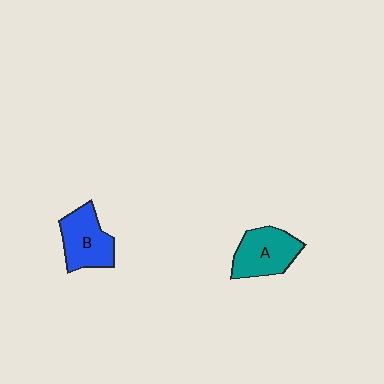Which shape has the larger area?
Shape A (teal).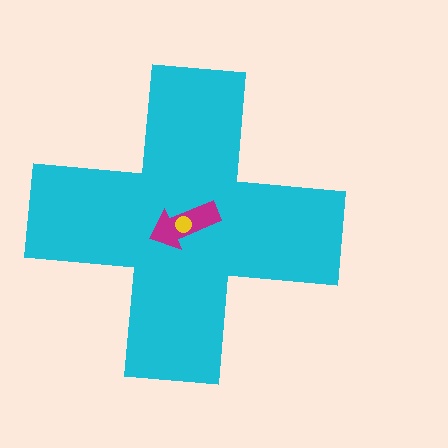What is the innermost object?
The yellow circle.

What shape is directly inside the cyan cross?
The magenta arrow.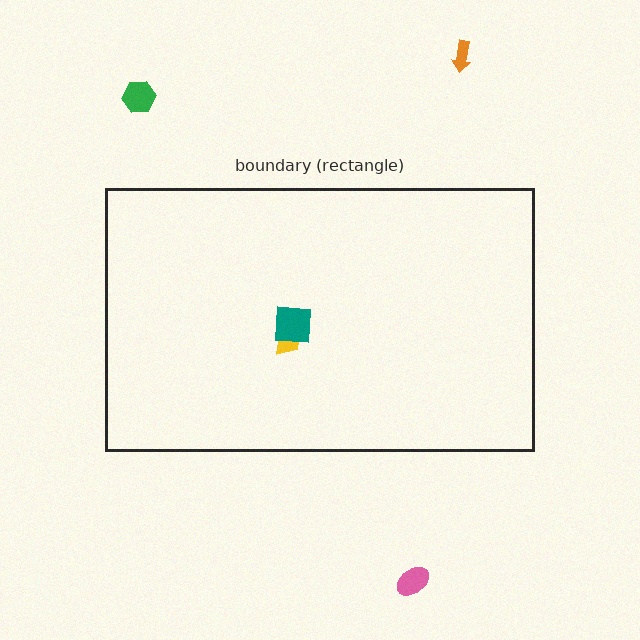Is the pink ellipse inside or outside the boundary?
Outside.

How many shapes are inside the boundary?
2 inside, 3 outside.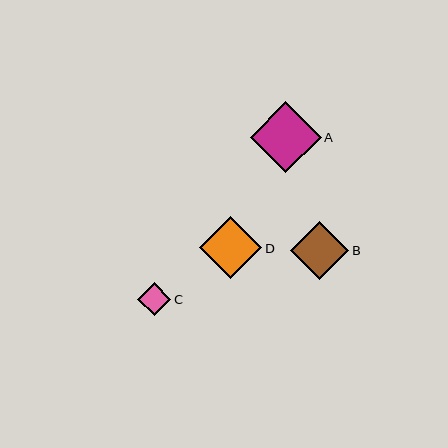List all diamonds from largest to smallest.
From largest to smallest: A, D, B, C.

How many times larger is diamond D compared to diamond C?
Diamond D is approximately 1.9 times the size of diamond C.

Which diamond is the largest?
Diamond A is the largest with a size of approximately 71 pixels.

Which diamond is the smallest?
Diamond C is the smallest with a size of approximately 33 pixels.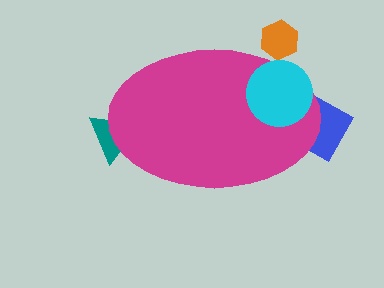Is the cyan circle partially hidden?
No, the cyan circle is fully visible.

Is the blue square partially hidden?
Yes, the blue square is partially hidden behind the magenta ellipse.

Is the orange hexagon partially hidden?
Yes, the orange hexagon is partially hidden behind the magenta ellipse.